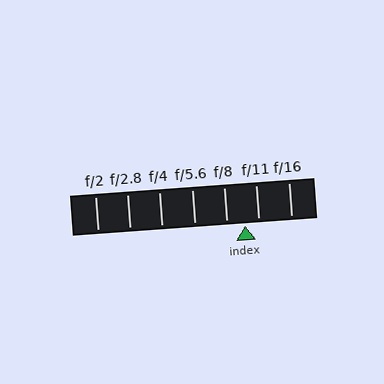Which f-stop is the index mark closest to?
The index mark is closest to f/11.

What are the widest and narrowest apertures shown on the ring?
The widest aperture shown is f/2 and the narrowest is f/16.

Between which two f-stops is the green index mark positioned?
The index mark is between f/8 and f/11.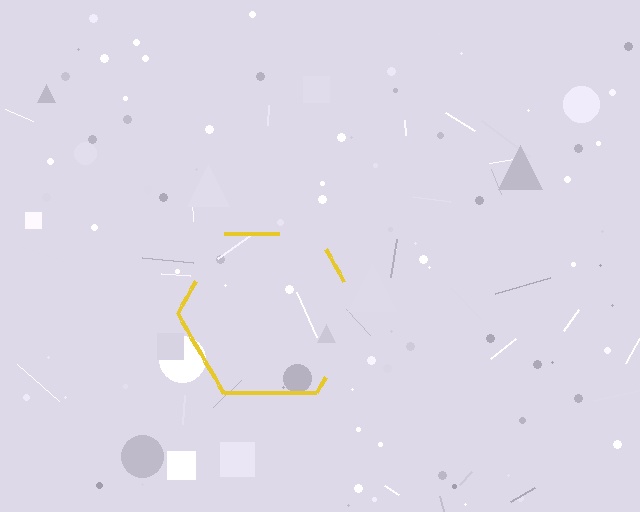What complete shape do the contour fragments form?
The contour fragments form a hexagon.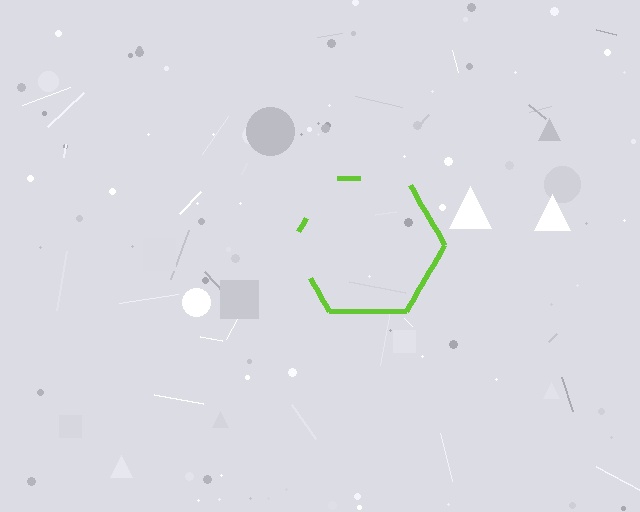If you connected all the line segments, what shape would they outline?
They would outline a hexagon.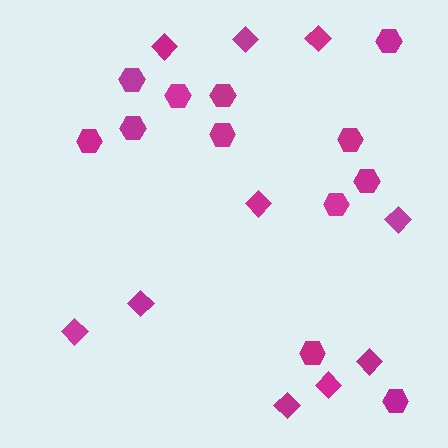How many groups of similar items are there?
There are 2 groups: one group of diamonds (10) and one group of hexagons (12).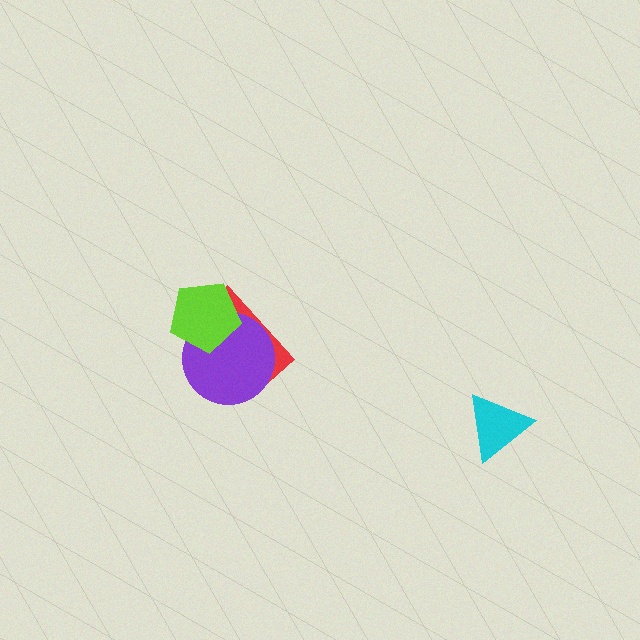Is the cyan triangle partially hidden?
No, no other shape covers it.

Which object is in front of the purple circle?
The lime pentagon is in front of the purple circle.